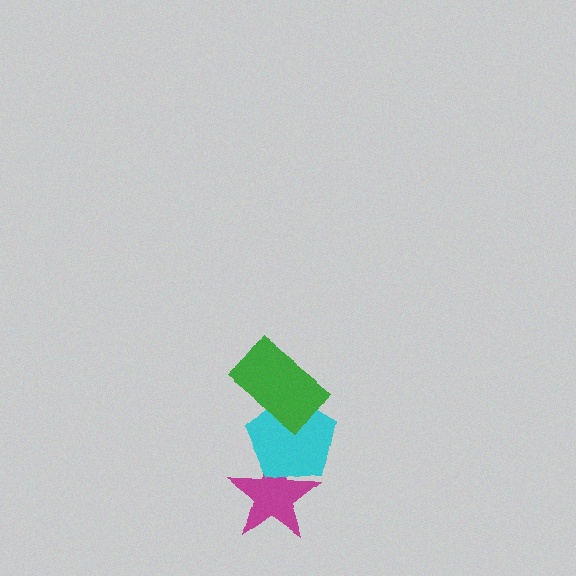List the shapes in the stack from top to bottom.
From top to bottom: the green rectangle, the cyan pentagon, the magenta star.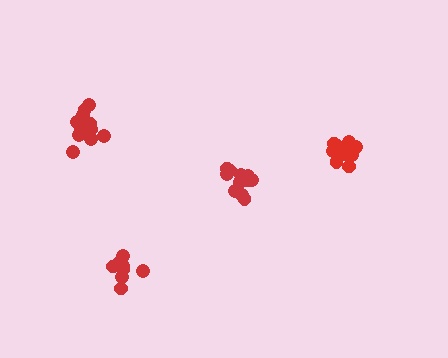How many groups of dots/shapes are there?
There are 4 groups.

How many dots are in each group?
Group 1: 15 dots, Group 2: 12 dots, Group 3: 10 dots, Group 4: 12 dots (49 total).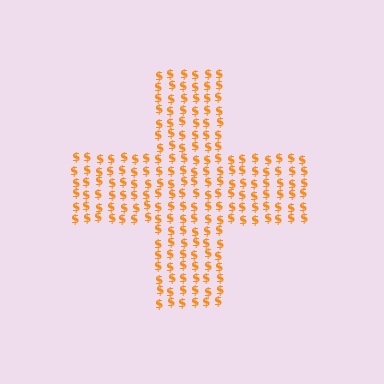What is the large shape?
The large shape is a cross.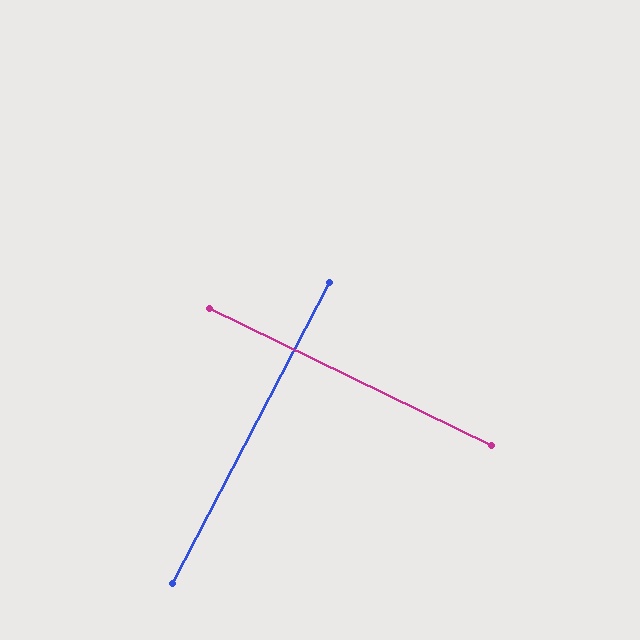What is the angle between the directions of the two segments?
Approximately 88 degrees.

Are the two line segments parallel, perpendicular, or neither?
Perpendicular — they meet at approximately 88°.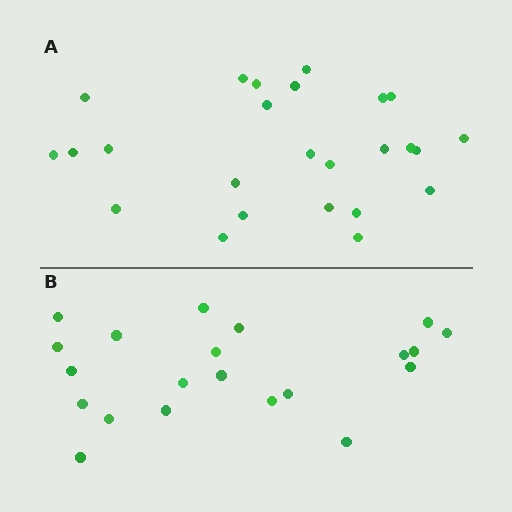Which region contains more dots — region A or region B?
Region A (the top region) has more dots.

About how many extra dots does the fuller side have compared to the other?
Region A has about 4 more dots than region B.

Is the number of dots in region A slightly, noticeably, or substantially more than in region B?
Region A has only slightly more — the two regions are fairly close. The ratio is roughly 1.2 to 1.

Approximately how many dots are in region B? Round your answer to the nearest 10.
About 20 dots. (The exact count is 21, which rounds to 20.)